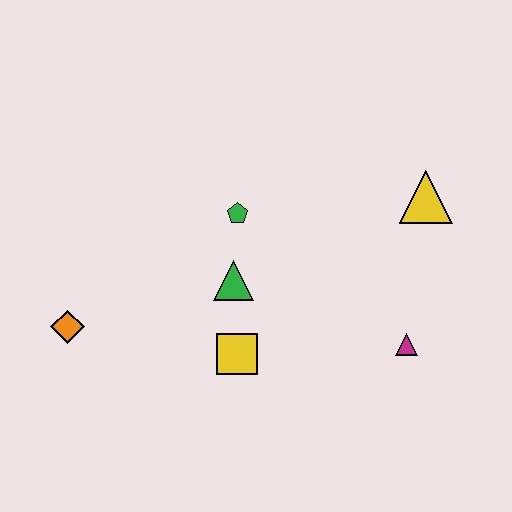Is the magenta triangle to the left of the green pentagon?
No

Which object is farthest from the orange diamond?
The yellow triangle is farthest from the orange diamond.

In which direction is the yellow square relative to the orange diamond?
The yellow square is to the right of the orange diamond.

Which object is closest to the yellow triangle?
The magenta triangle is closest to the yellow triangle.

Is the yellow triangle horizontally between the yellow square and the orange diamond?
No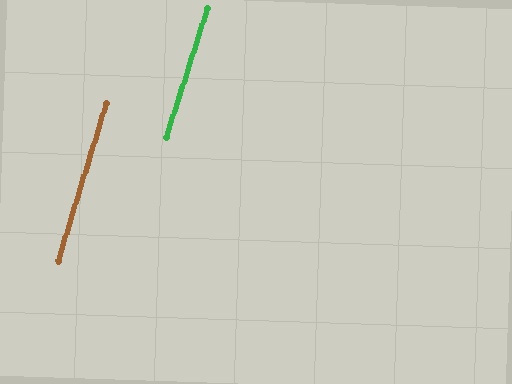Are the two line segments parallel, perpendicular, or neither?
Parallel — their directions differ by only 0.8°.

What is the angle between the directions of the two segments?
Approximately 1 degree.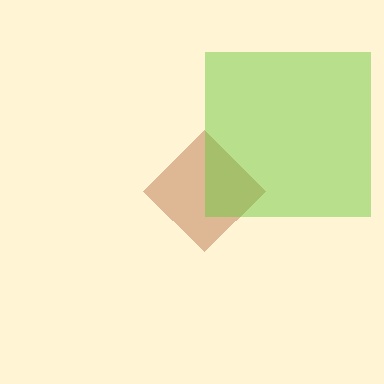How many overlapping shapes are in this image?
There are 2 overlapping shapes in the image.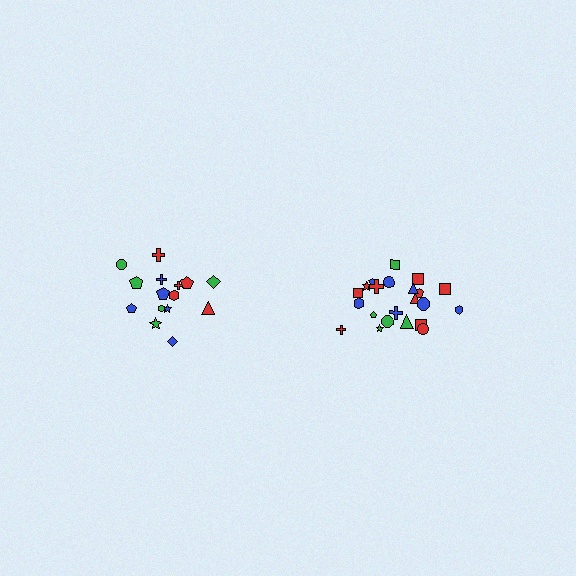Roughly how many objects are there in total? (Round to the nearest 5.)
Roughly 35 objects in total.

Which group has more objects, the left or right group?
The right group.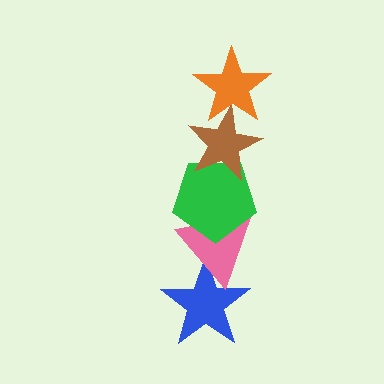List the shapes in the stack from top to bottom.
From top to bottom: the orange star, the brown star, the green pentagon, the pink triangle, the blue star.